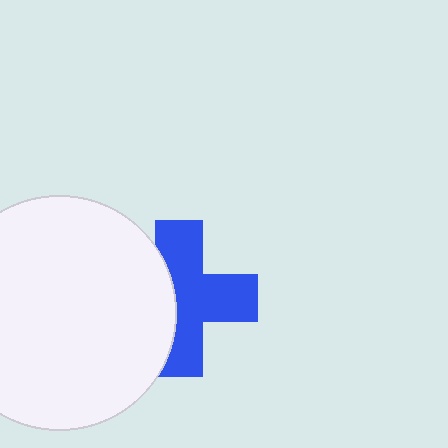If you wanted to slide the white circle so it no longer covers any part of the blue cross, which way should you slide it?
Slide it left — that is the most direct way to separate the two shapes.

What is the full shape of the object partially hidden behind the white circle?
The partially hidden object is a blue cross.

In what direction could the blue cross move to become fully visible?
The blue cross could move right. That would shift it out from behind the white circle entirely.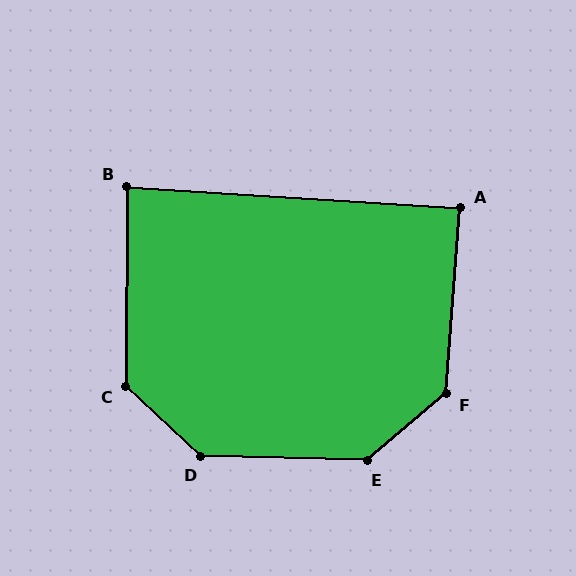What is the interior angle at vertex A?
Approximately 89 degrees (approximately right).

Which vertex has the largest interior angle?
D, at approximately 138 degrees.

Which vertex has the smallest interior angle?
B, at approximately 87 degrees.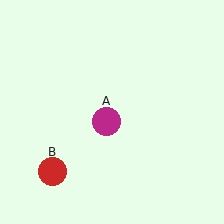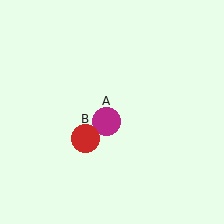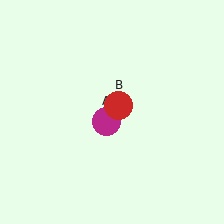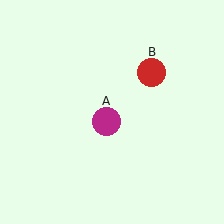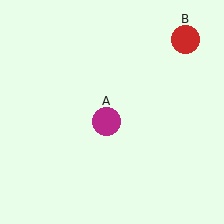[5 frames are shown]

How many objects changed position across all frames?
1 object changed position: red circle (object B).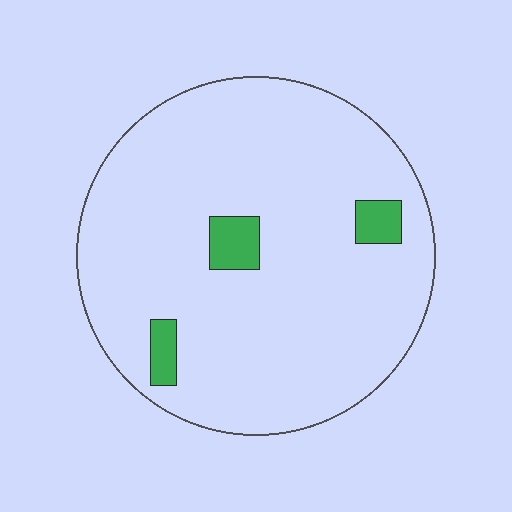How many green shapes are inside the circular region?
3.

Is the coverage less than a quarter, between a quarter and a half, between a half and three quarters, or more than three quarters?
Less than a quarter.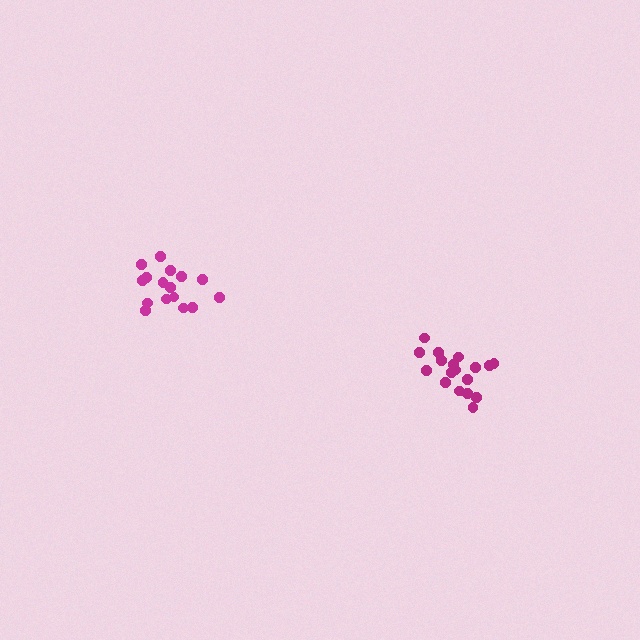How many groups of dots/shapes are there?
There are 2 groups.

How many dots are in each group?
Group 1: 18 dots, Group 2: 16 dots (34 total).